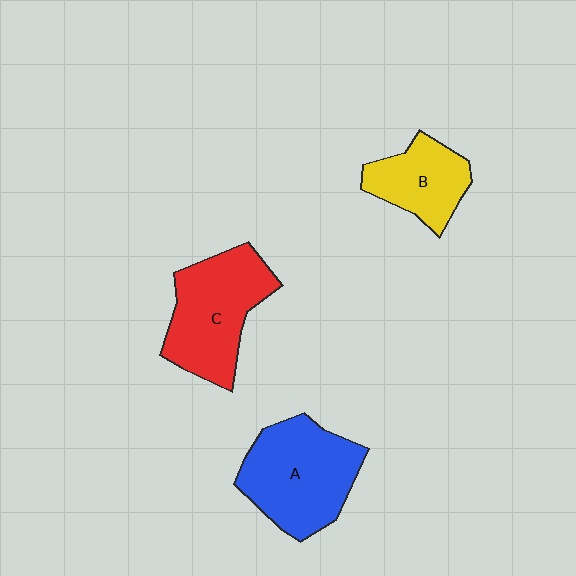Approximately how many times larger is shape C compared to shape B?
Approximately 1.5 times.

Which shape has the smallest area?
Shape B (yellow).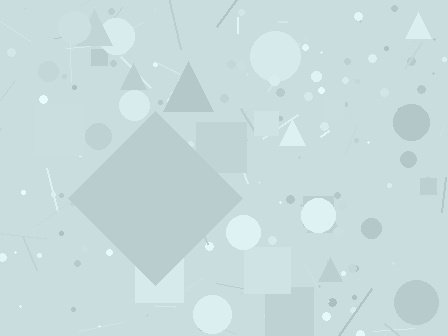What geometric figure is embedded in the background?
A diamond is embedded in the background.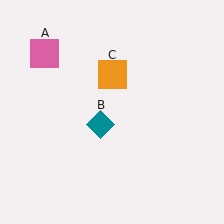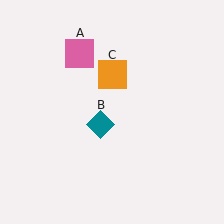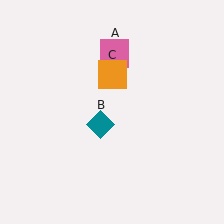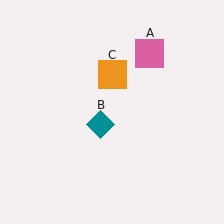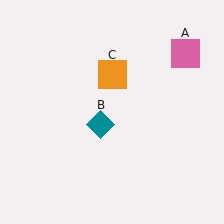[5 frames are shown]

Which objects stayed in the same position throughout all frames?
Teal diamond (object B) and orange square (object C) remained stationary.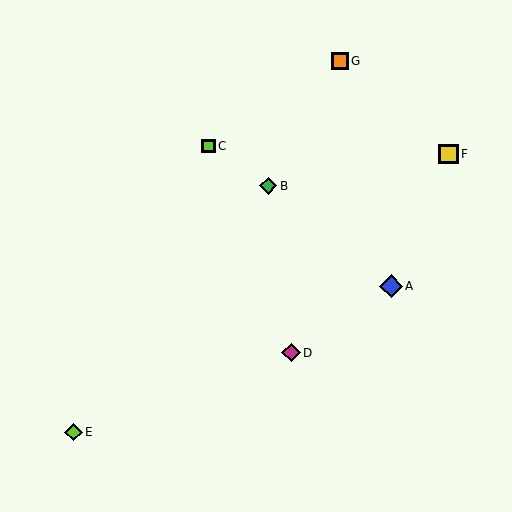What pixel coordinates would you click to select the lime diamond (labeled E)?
Click at (73, 432) to select the lime diamond E.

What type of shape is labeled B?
Shape B is a green diamond.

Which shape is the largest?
The blue diamond (labeled A) is the largest.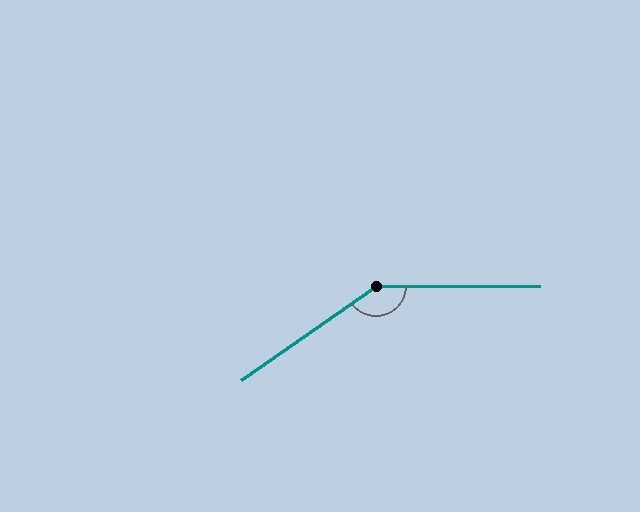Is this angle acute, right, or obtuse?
It is obtuse.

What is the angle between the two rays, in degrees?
Approximately 145 degrees.